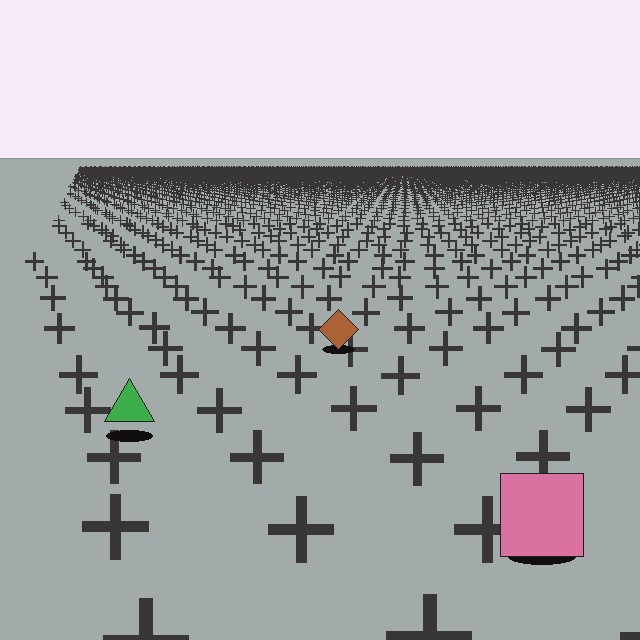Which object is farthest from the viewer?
The brown diamond is farthest from the viewer. It appears smaller and the ground texture around it is denser.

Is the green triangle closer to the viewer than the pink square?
No. The pink square is closer — you can tell from the texture gradient: the ground texture is coarser near it.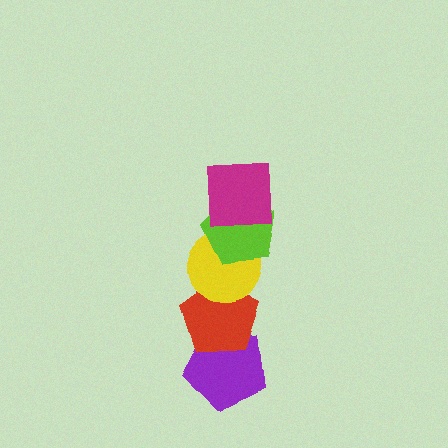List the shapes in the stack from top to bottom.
From top to bottom: the magenta square, the lime pentagon, the yellow circle, the red pentagon, the purple pentagon.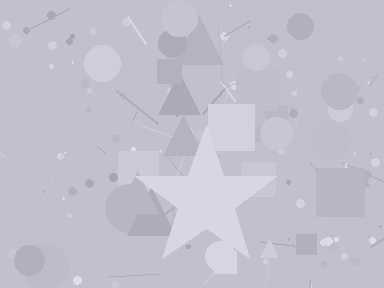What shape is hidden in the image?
A star is hidden in the image.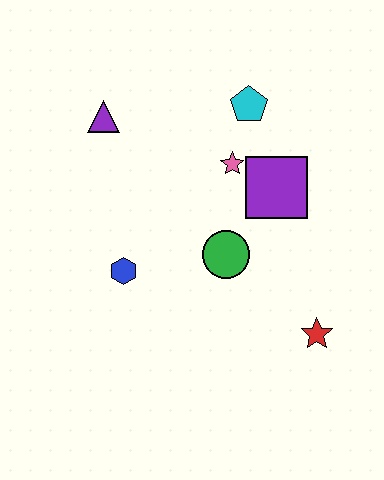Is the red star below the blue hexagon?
Yes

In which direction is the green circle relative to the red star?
The green circle is to the left of the red star.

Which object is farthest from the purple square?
The purple triangle is farthest from the purple square.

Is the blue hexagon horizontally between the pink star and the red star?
No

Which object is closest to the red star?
The green circle is closest to the red star.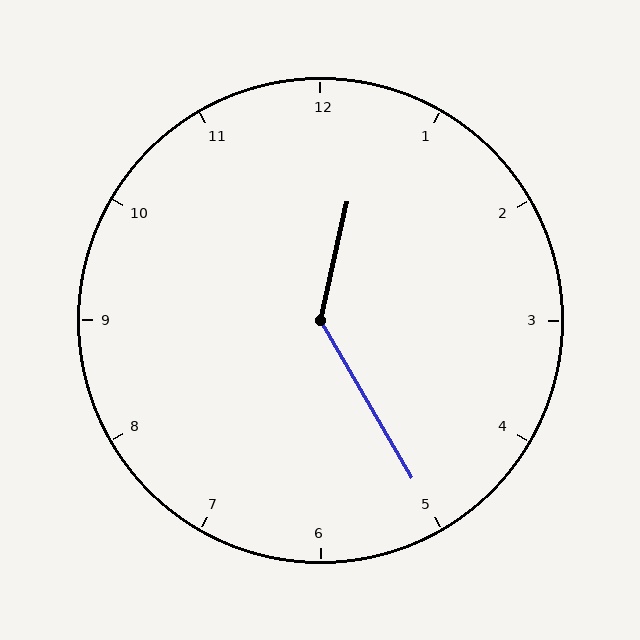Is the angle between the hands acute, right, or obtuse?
It is obtuse.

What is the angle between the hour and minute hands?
Approximately 138 degrees.